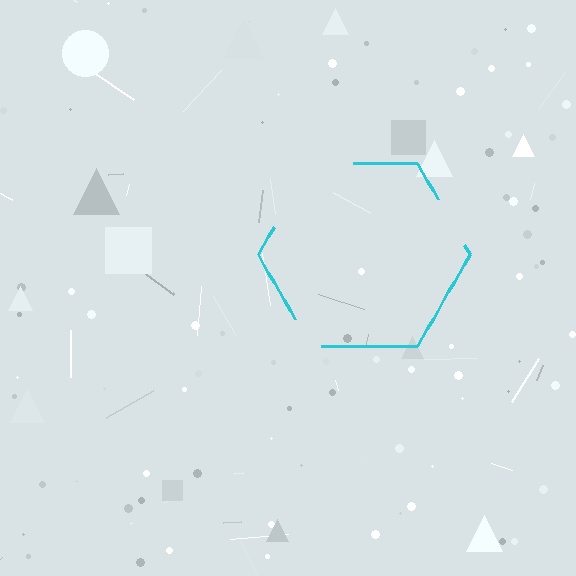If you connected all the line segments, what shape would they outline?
They would outline a hexagon.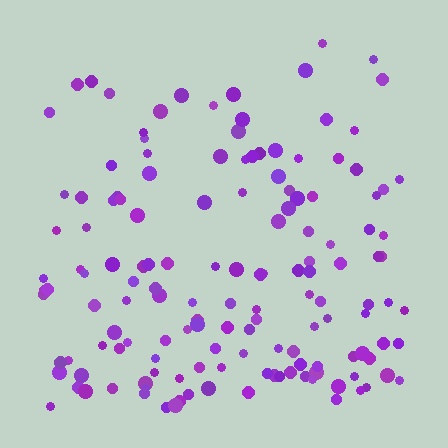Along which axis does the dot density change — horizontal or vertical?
Vertical.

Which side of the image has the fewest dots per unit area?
The top.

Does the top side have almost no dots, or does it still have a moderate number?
Still a moderate number, just noticeably fewer than the bottom.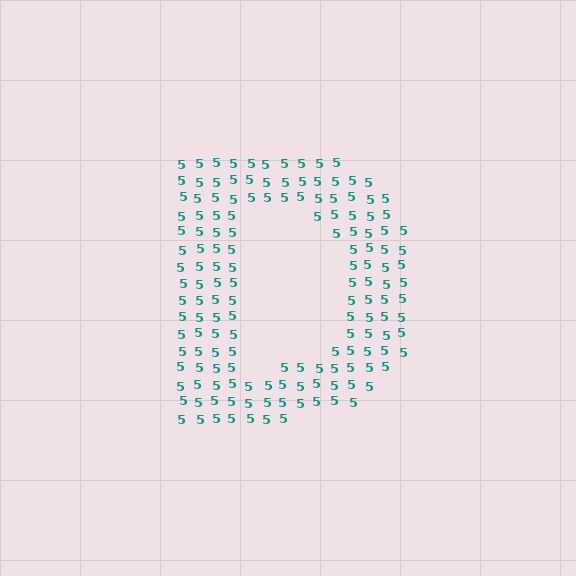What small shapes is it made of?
It is made of small digit 5's.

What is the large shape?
The large shape is the letter D.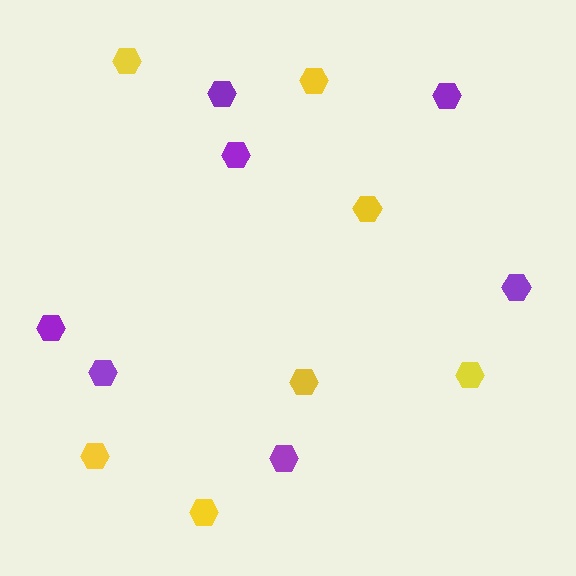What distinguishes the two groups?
There are 2 groups: one group of yellow hexagons (7) and one group of purple hexagons (7).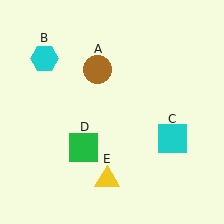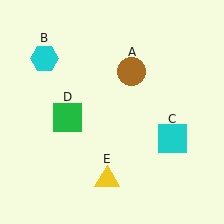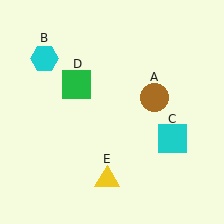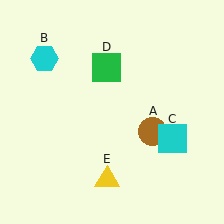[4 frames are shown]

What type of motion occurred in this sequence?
The brown circle (object A), green square (object D) rotated clockwise around the center of the scene.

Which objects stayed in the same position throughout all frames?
Cyan hexagon (object B) and cyan square (object C) and yellow triangle (object E) remained stationary.